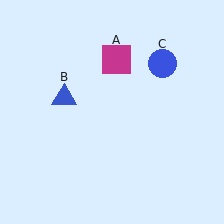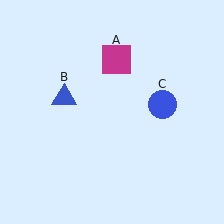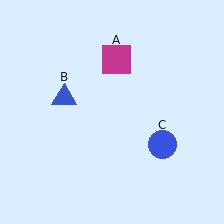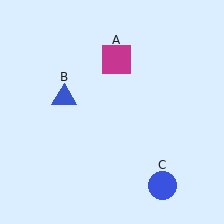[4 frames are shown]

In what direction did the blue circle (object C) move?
The blue circle (object C) moved down.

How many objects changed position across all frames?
1 object changed position: blue circle (object C).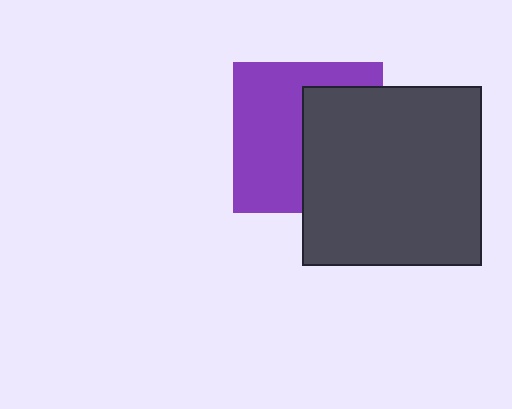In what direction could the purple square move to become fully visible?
The purple square could move left. That would shift it out from behind the dark gray square entirely.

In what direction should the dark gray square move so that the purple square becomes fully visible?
The dark gray square should move right. That is the shortest direction to clear the overlap and leave the purple square fully visible.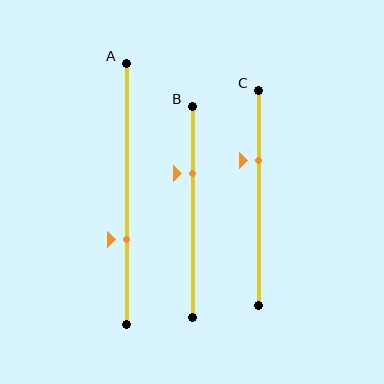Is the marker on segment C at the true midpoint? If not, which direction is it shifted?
No, the marker on segment C is shifted upward by about 18% of the segment length.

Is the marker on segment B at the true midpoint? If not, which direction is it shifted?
No, the marker on segment B is shifted upward by about 18% of the segment length.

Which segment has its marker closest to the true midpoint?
Segment C has its marker closest to the true midpoint.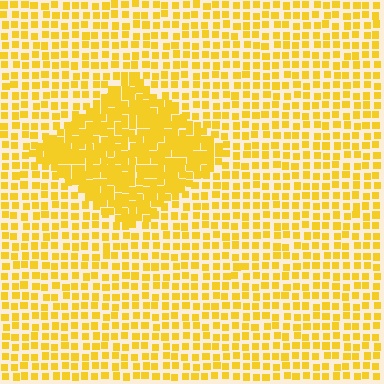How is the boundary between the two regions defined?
The boundary is defined by a change in element density (approximately 2.0x ratio). All elements are the same color, size, and shape.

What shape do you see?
I see a diamond.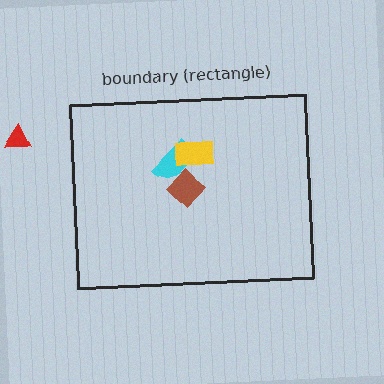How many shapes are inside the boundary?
3 inside, 1 outside.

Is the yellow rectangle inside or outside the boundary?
Inside.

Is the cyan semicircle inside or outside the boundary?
Inside.